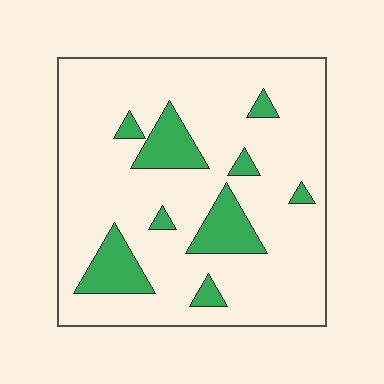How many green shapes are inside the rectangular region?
9.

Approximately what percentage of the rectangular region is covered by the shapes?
Approximately 15%.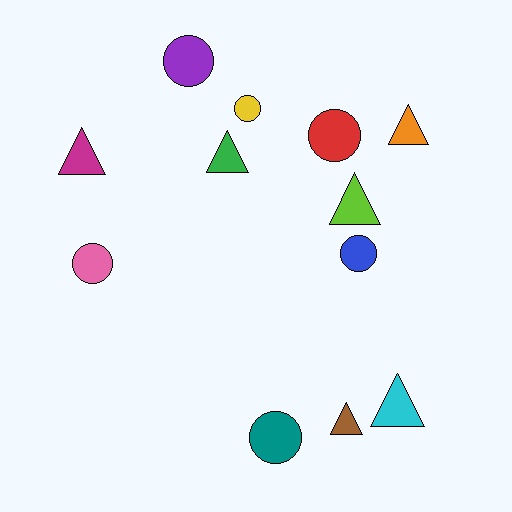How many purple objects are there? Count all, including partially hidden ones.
There is 1 purple object.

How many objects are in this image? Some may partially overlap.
There are 12 objects.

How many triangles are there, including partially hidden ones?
There are 6 triangles.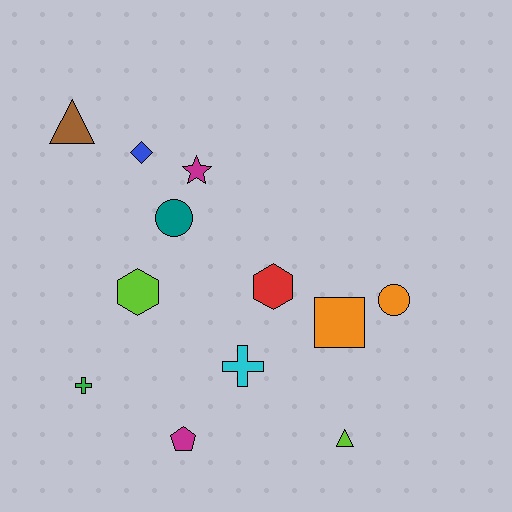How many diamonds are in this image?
There is 1 diamond.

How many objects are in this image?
There are 12 objects.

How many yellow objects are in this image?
There are no yellow objects.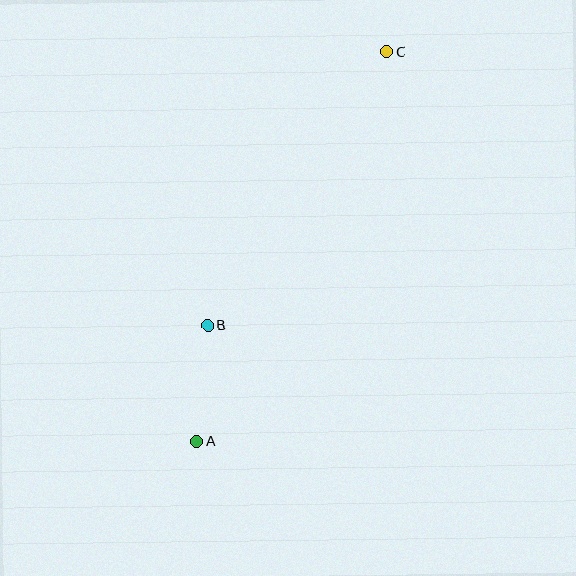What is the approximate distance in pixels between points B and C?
The distance between B and C is approximately 327 pixels.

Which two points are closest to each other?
Points A and B are closest to each other.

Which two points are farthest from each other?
Points A and C are farthest from each other.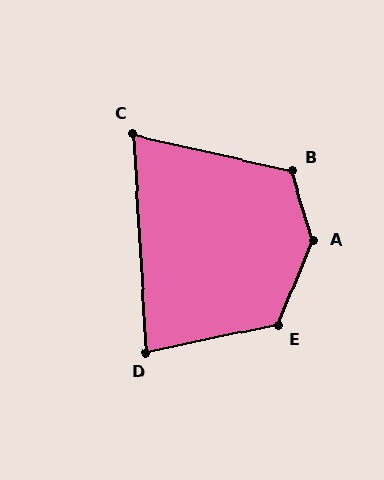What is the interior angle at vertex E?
Approximately 124 degrees (obtuse).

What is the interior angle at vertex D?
Approximately 82 degrees (acute).